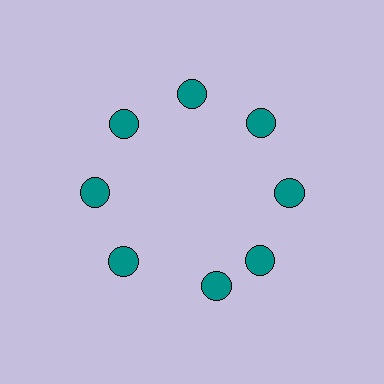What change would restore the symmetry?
The symmetry would be restored by rotating it back into even spacing with its neighbors so that all 8 circles sit at equal angles and equal distance from the center.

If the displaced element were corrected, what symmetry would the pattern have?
It would have 8-fold rotational symmetry — the pattern would map onto itself every 45 degrees.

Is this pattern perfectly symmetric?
No. The 8 teal circles are arranged in a ring, but one element near the 6 o'clock position is rotated out of alignment along the ring, breaking the 8-fold rotational symmetry.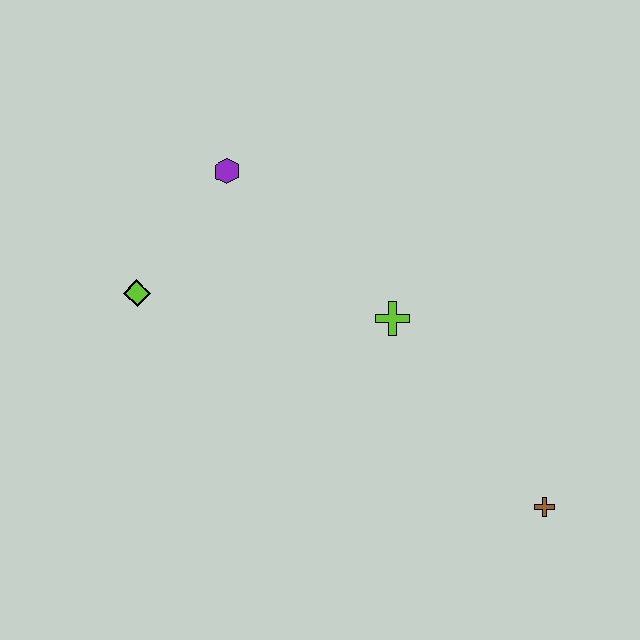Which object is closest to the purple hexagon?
The lime diamond is closest to the purple hexagon.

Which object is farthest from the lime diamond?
The brown cross is farthest from the lime diamond.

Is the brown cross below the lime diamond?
Yes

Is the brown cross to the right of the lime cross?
Yes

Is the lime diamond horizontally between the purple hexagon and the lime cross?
No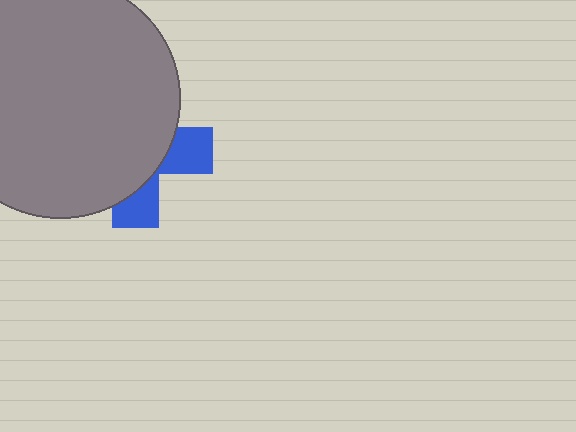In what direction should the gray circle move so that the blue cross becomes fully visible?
The gray circle should move left. That is the shortest direction to clear the overlap and leave the blue cross fully visible.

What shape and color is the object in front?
The object in front is a gray circle.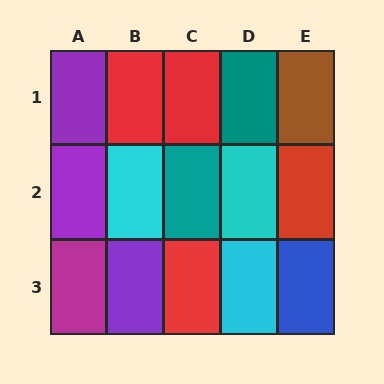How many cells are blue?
1 cell is blue.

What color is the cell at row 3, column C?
Red.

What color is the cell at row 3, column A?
Magenta.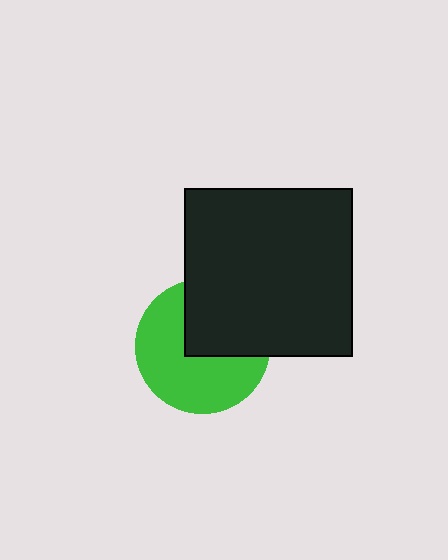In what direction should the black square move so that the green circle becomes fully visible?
The black square should move toward the upper-right. That is the shortest direction to clear the overlap and leave the green circle fully visible.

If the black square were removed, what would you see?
You would see the complete green circle.